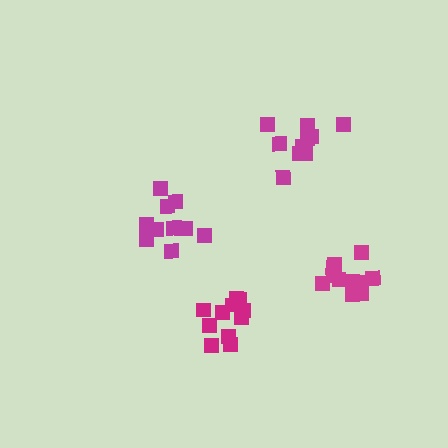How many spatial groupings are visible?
There are 4 spatial groupings.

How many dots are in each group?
Group 1: 12 dots, Group 2: 11 dots, Group 3: 11 dots, Group 4: 11 dots (45 total).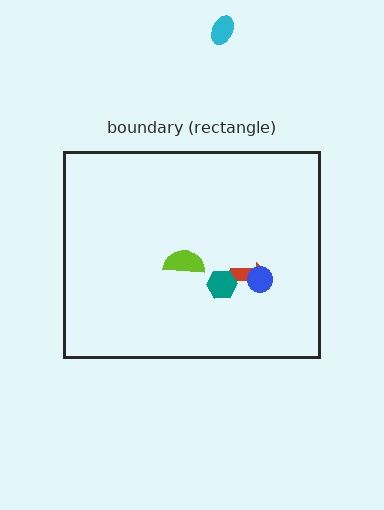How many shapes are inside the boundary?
4 inside, 1 outside.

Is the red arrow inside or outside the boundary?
Inside.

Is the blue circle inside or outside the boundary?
Inside.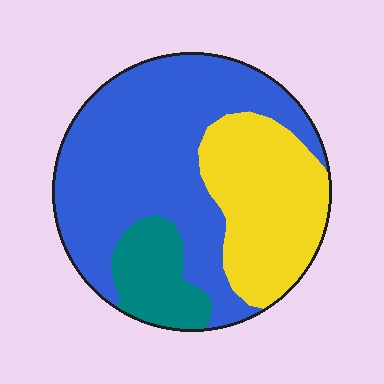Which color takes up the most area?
Blue, at roughly 55%.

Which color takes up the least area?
Teal, at roughly 15%.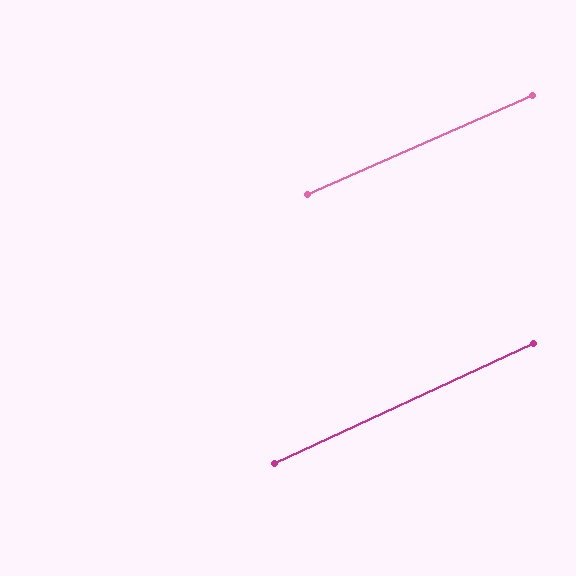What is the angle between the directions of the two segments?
Approximately 1 degree.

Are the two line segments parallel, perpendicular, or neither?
Parallel — their directions differ by only 1.1°.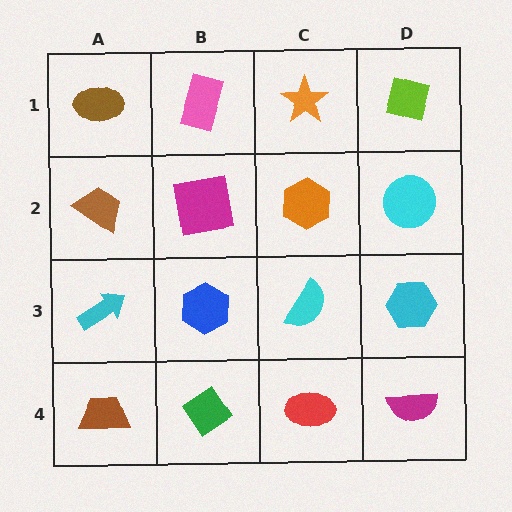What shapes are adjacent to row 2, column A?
A brown ellipse (row 1, column A), a cyan arrow (row 3, column A), a magenta square (row 2, column B).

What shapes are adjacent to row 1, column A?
A brown trapezoid (row 2, column A), a pink rectangle (row 1, column B).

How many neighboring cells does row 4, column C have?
3.